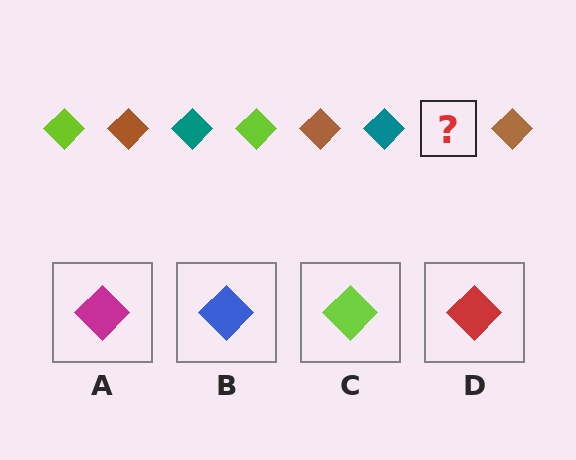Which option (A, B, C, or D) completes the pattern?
C.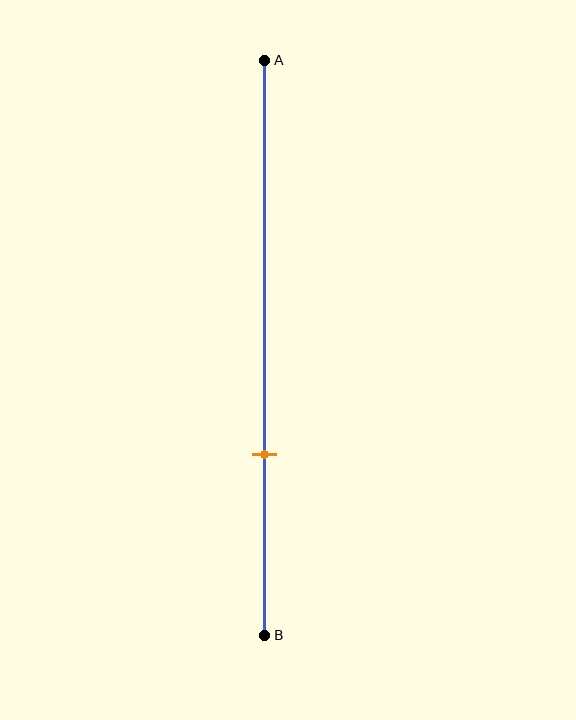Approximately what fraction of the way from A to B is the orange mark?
The orange mark is approximately 70% of the way from A to B.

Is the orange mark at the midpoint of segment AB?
No, the mark is at about 70% from A, not at the 50% midpoint.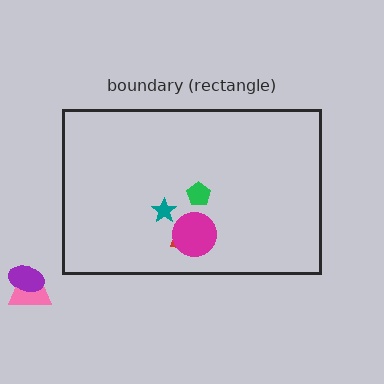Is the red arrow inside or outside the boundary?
Inside.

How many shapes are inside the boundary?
4 inside, 2 outside.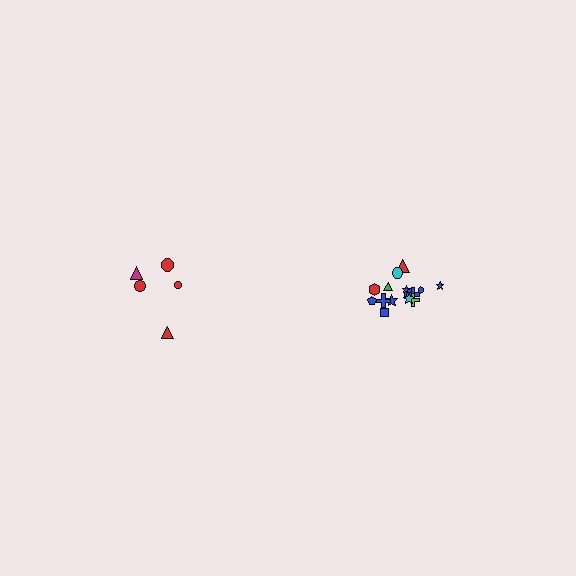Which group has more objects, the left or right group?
The right group.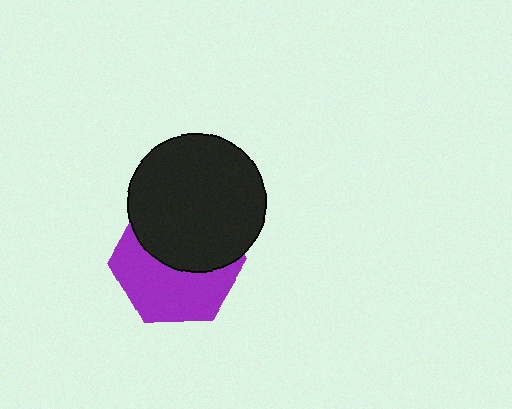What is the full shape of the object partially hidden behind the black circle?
The partially hidden object is a purple hexagon.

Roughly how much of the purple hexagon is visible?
About half of it is visible (roughly 52%).